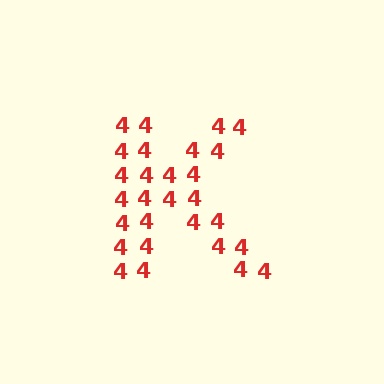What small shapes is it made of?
It is made of small digit 4's.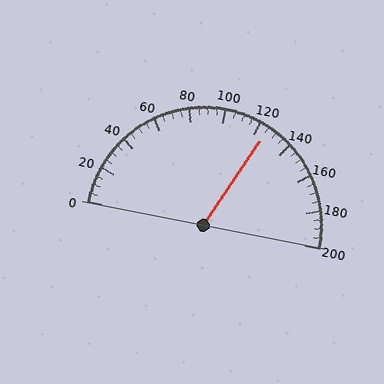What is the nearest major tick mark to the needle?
The nearest major tick mark is 120.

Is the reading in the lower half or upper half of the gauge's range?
The reading is in the upper half of the range (0 to 200).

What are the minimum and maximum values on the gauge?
The gauge ranges from 0 to 200.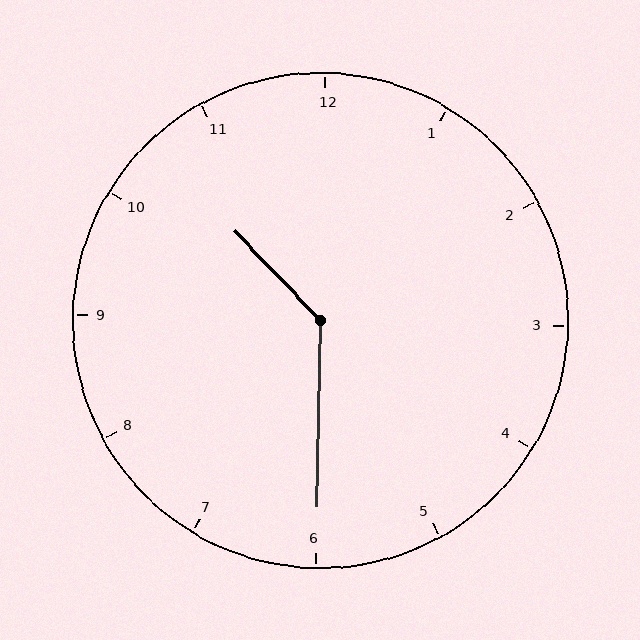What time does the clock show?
10:30.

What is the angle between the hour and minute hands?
Approximately 135 degrees.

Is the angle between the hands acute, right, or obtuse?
It is obtuse.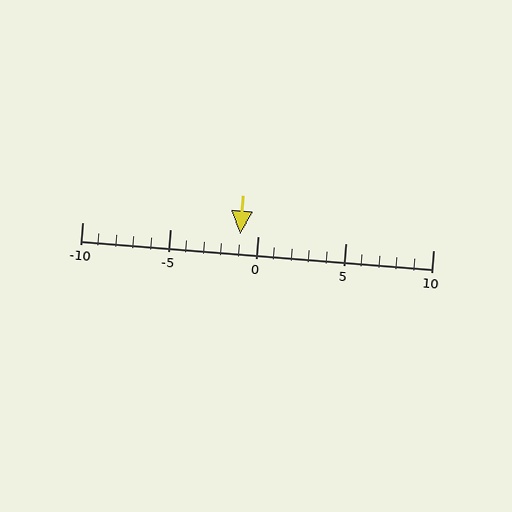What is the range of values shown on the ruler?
The ruler shows values from -10 to 10.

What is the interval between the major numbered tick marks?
The major tick marks are spaced 5 units apart.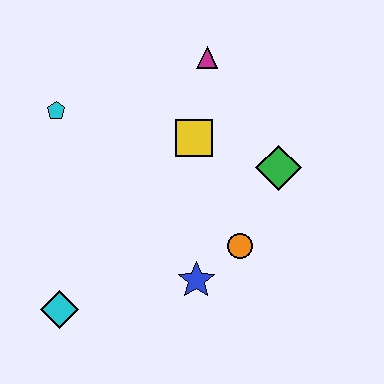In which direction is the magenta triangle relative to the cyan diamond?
The magenta triangle is above the cyan diamond.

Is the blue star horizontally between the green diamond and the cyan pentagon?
Yes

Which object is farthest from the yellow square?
The cyan diamond is farthest from the yellow square.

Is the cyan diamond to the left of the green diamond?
Yes